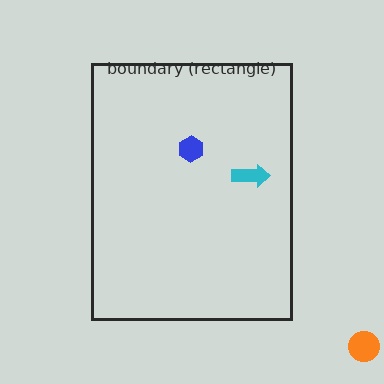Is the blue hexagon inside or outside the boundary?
Inside.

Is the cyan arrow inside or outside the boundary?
Inside.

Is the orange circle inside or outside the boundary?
Outside.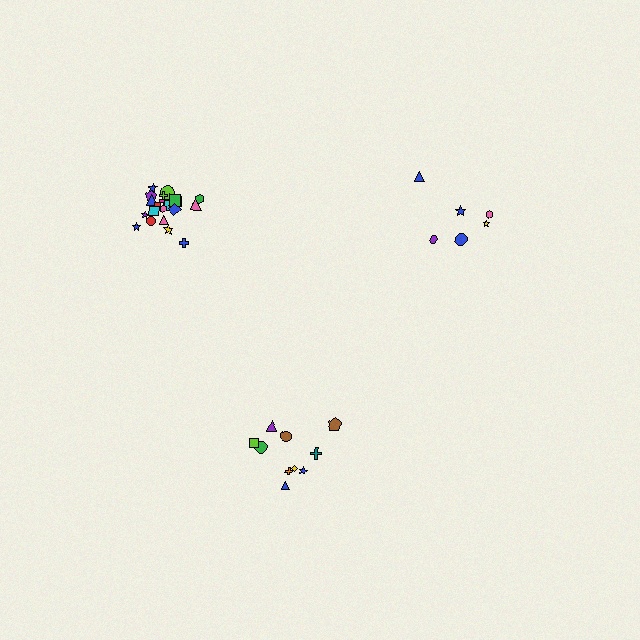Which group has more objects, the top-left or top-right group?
The top-left group.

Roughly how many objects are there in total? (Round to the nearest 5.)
Roughly 40 objects in total.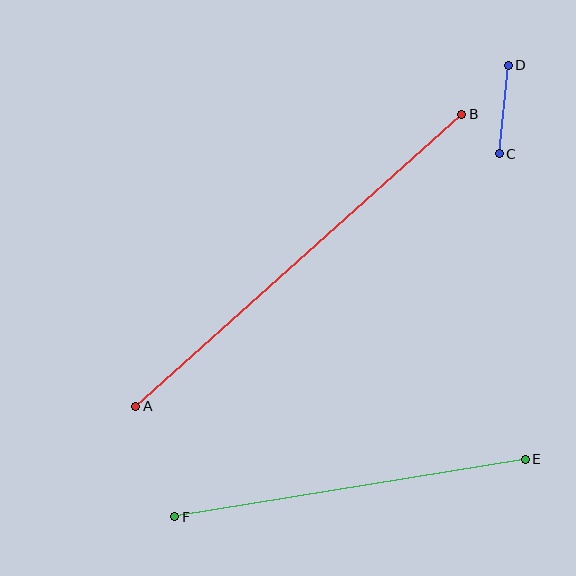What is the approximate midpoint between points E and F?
The midpoint is at approximately (350, 488) pixels.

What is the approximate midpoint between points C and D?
The midpoint is at approximately (504, 110) pixels.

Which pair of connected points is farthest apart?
Points A and B are farthest apart.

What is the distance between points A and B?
The distance is approximately 438 pixels.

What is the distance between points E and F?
The distance is approximately 355 pixels.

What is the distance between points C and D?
The distance is approximately 89 pixels.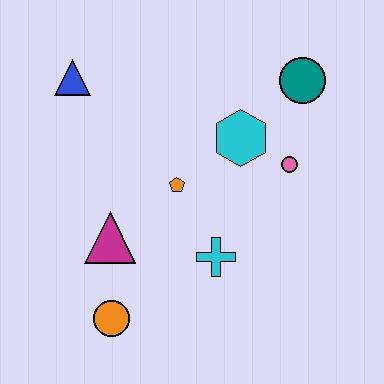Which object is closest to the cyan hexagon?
The pink circle is closest to the cyan hexagon.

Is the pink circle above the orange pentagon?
Yes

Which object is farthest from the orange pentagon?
The teal circle is farthest from the orange pentagon.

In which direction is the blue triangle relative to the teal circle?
The blue triangle is to the left of the teal circle.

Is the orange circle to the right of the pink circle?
No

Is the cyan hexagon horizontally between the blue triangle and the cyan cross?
No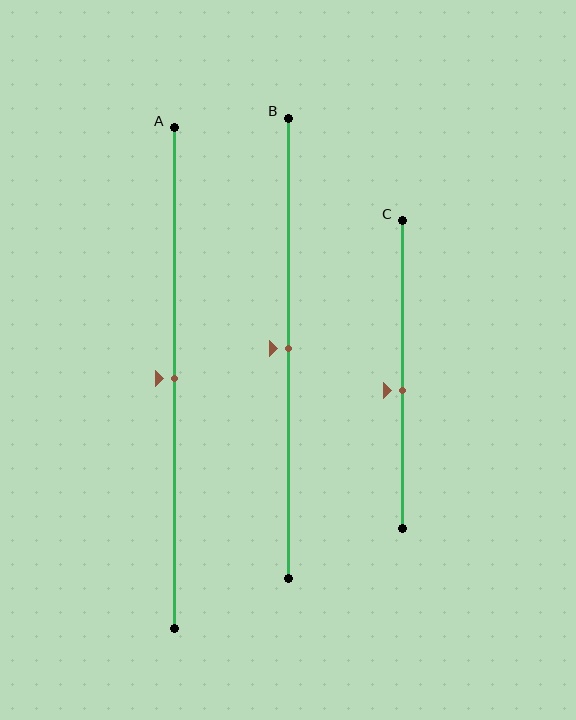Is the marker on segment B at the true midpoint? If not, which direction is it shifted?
Yes, the marker on segment B is at the true midpoint.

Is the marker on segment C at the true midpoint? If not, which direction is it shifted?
No, the marker on segment C is shifted downward by about 5% of the segment length.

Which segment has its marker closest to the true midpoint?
Segment A has its marker closest to the true midpoint.